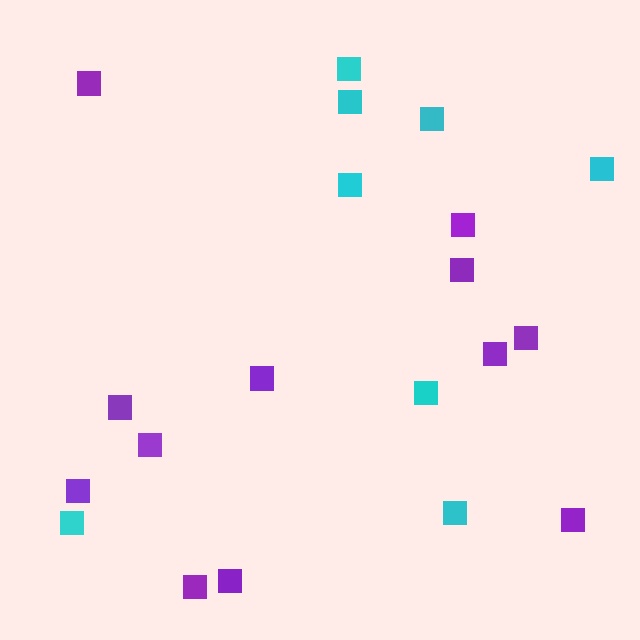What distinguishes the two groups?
There are 2 groups: one group of purple squares (12) and one group of cyan squares (8).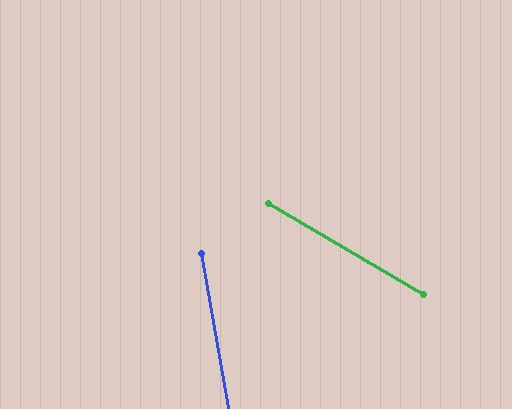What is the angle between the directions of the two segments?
Approximately 50 degrees.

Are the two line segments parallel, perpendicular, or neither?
Neither parallel nor perpendicular — they differ by about 50°.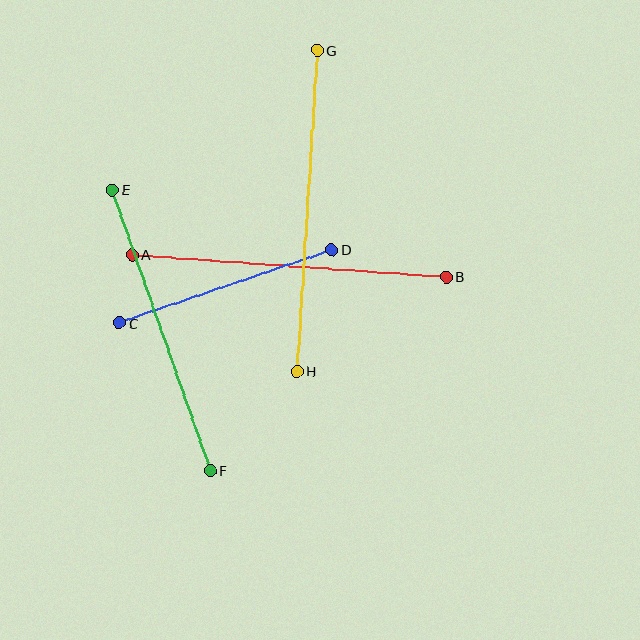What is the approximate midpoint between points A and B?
The midpoint is at approximately (289, 266) pixels.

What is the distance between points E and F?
The distance is approximately 298 pixels.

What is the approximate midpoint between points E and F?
The midpoint is at approximately (161, 330) pixels.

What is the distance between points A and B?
The distance is approximately 315 pixels.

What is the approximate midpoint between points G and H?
The midpoint is at approximately (307, 211) pixels.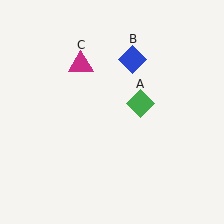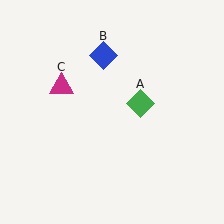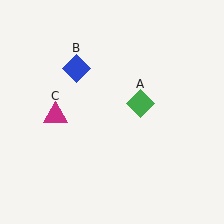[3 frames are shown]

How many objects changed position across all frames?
2 objects changed position: blue diamond (object B), magenta triangle (object C).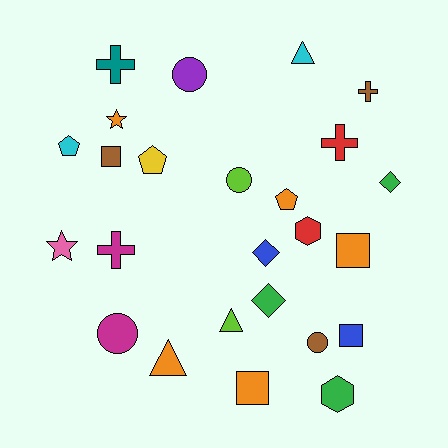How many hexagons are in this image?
There are 2 hexagons.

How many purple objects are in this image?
There is 1 purple object.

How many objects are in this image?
There are 25 objects.